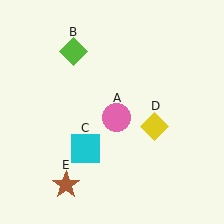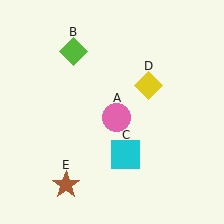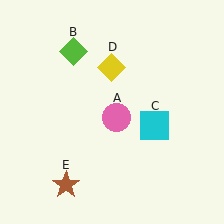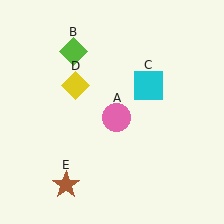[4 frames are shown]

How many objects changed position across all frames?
2 objects changed position: cyan square (object C), yellow diamond (object D).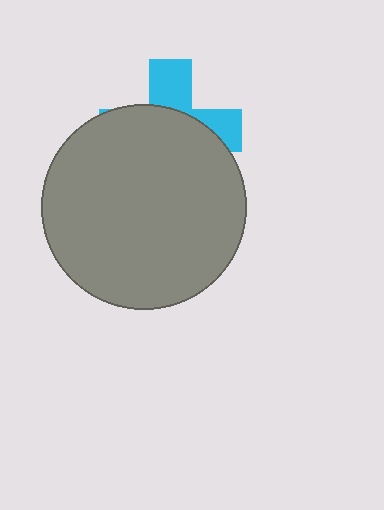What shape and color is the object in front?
The object in front is a gray circle.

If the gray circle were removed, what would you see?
You would see the complete cyan cross.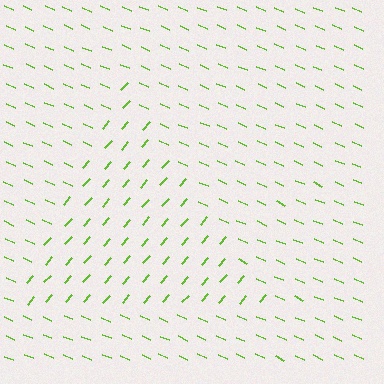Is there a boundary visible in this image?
Yes, there is a texture boundary formed by a change in line orientation.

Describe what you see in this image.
The image is filled with small lime line segments. A triangle region in the image has lines oriented differently from the surrounding lines, creating a visible texture boundary.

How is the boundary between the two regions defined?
The boundary is defined purely by a change in line orientation (approximately 72 degrees difference). All lines are the same color and thickness.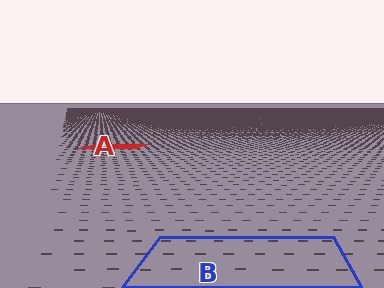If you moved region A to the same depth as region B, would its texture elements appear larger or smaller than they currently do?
They would appear larger. At a closer depth, the same texture elements are projected at a bigger on-screen size.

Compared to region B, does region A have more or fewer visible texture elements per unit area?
Region A has more texture elements per unit area — they are packed more densely because it is farther away.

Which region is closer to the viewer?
Region B is closer. The texture elements there are larger and more spread out.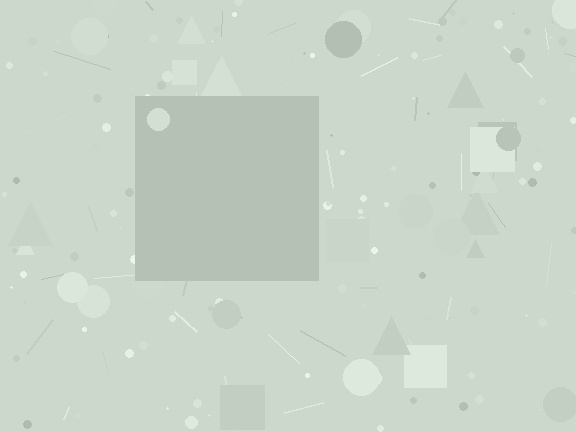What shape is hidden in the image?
A square is hidden in the image.